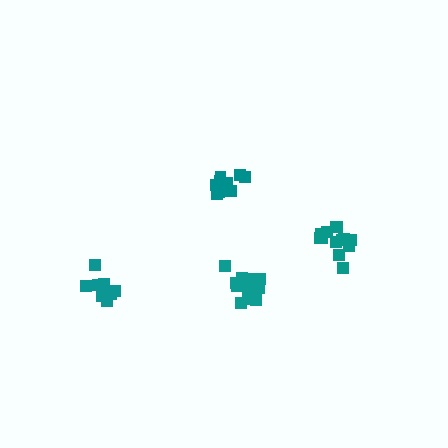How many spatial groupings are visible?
There are 4 spatial groupings.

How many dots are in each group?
Group 1: 14 dots, Group 2: 8 dots, Group 3: 13 dots, Group 4: 13 dots (48 total).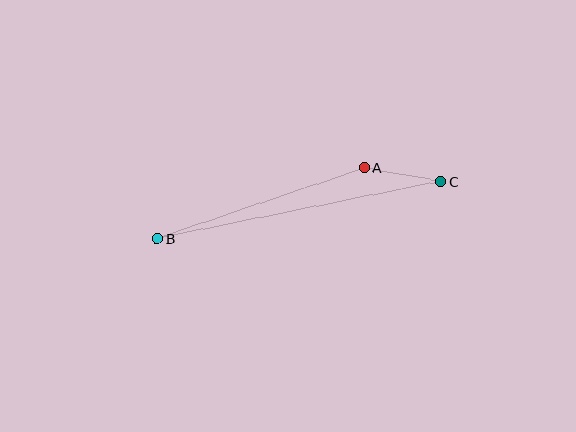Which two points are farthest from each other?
Points B and C are farthest from each other.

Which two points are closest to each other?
Points A and C are closest to each other.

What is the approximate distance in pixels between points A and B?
The distance between A and B is approximately 219 pixels.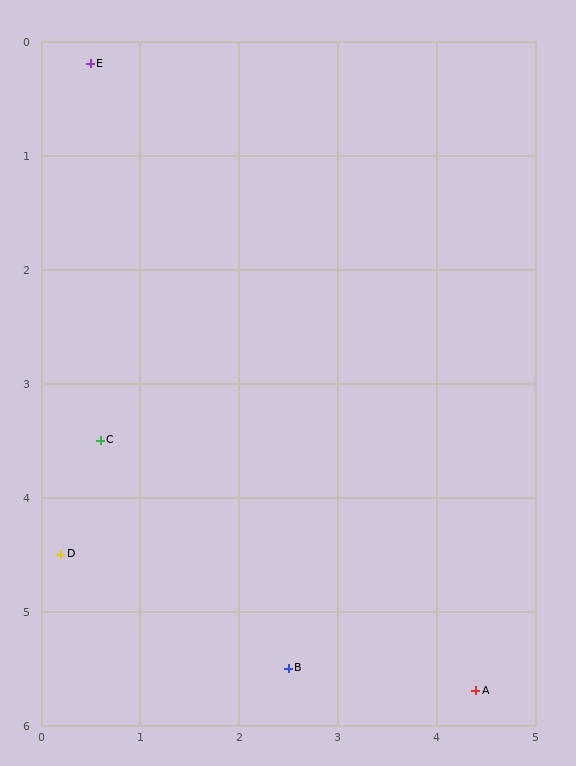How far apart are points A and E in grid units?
Points A and E are about 6.7 grid units apart.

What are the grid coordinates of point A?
Point A is at approximately (4.4, 5.7).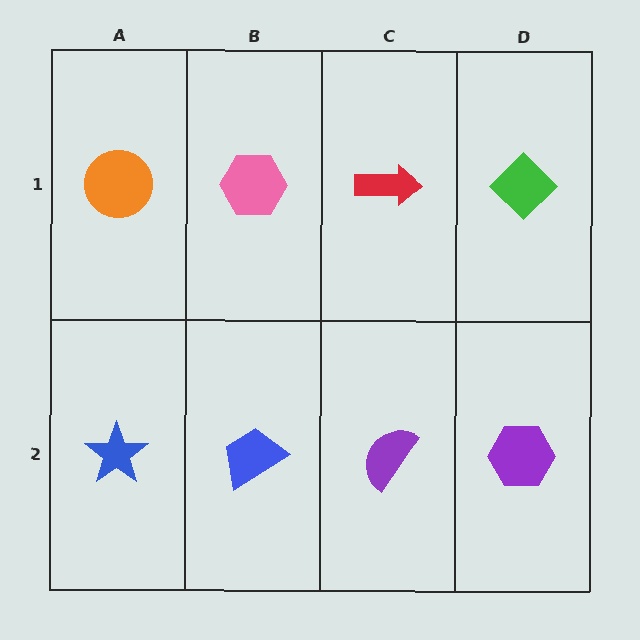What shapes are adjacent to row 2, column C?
A red arrow (row 1, column C), a blue trapezoid (row 2, column B), a purple hexagon (row 2, column D).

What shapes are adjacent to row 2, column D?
A green diamond (row 1, column D), a purple semicircle (row 2, column C).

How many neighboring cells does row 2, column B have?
3.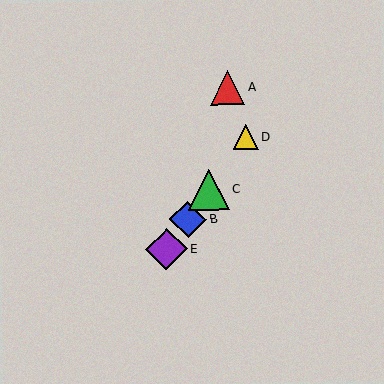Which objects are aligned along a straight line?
Objects B, C, D, E are aligned along a straight line.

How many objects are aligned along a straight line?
4 objects (B, C, D, E) are aligned along a straight line.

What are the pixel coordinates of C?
Object C is at (209, 190).